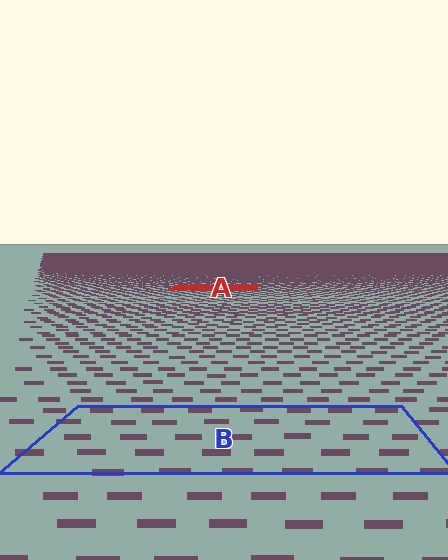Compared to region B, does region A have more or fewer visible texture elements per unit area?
Region A has more texture elements per unit area — they are packed more densely because it is farther away.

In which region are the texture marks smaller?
The texture marks are smaller in region A, because it is farther away.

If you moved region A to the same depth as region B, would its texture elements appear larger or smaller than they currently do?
They would appear larger. At a closer depth, the same texture elements are projected at a bigger on-screen size.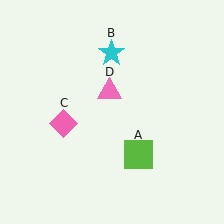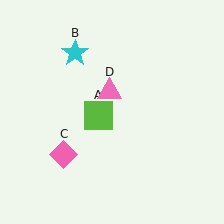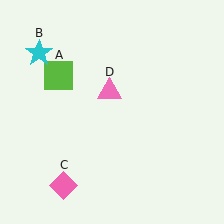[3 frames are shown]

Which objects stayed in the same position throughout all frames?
Pink triangle (object D) remained stationary.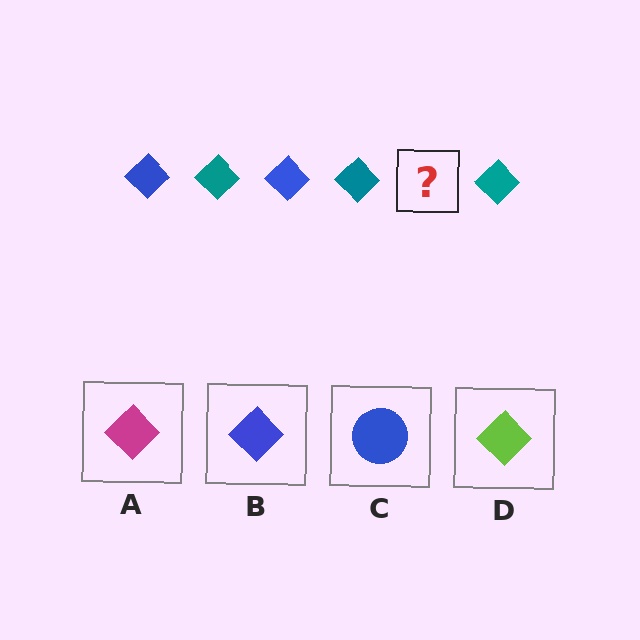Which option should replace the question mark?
Option B.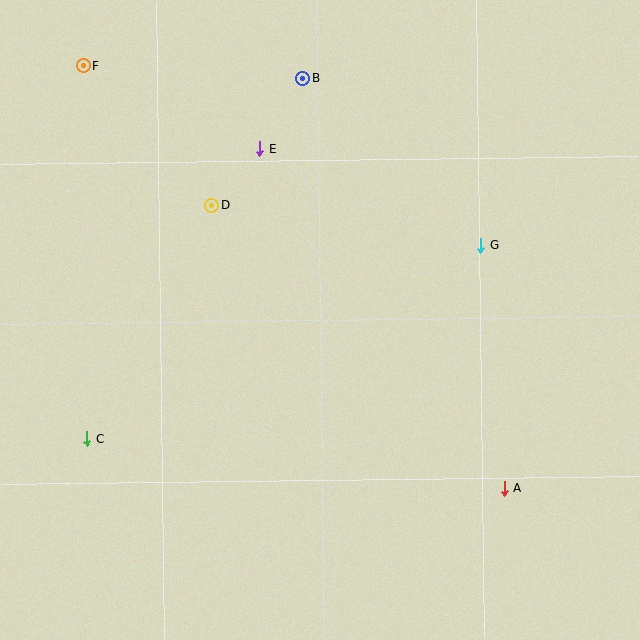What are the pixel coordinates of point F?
Point F is at (83, 66).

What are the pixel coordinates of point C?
Point C is at (87, 439).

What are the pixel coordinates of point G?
Point G is at (481, 245).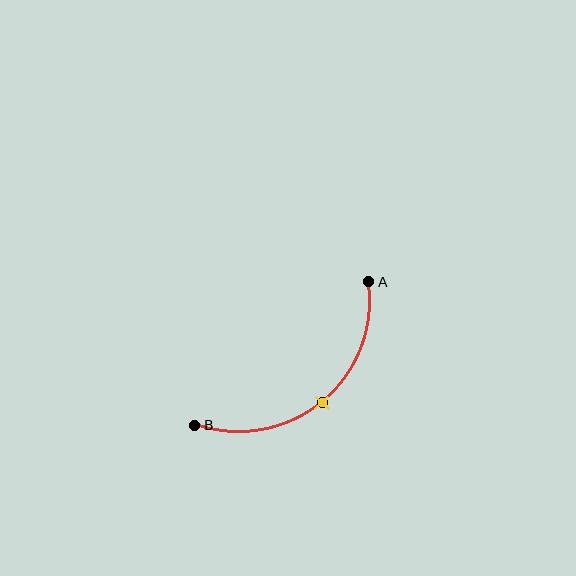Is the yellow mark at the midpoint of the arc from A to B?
Yes. The yellow mark lies on the arc at equal arc-length from both A and B — it is the arc midpoint.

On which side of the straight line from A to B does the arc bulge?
The arc bulges below and to the right of the straight line connecting A and B.